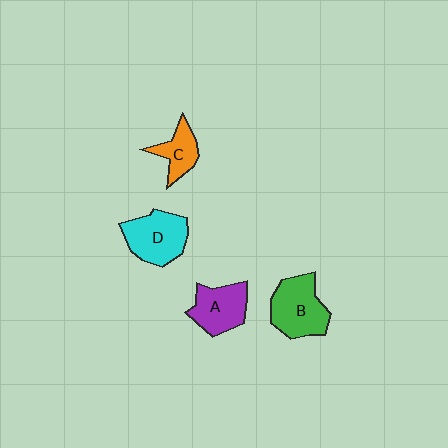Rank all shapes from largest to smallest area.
From largest to smallest: B (green), D (cyan), A (purple), C (orange).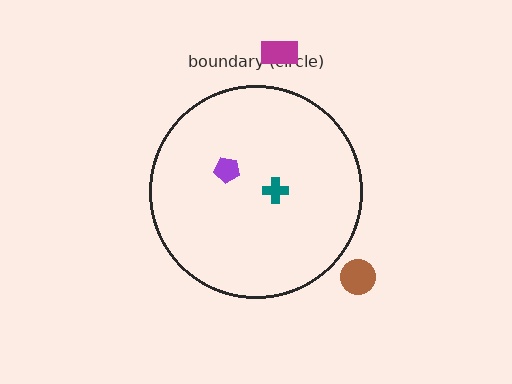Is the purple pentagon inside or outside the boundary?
Inside.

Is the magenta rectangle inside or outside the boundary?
Outside.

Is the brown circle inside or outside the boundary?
Outside.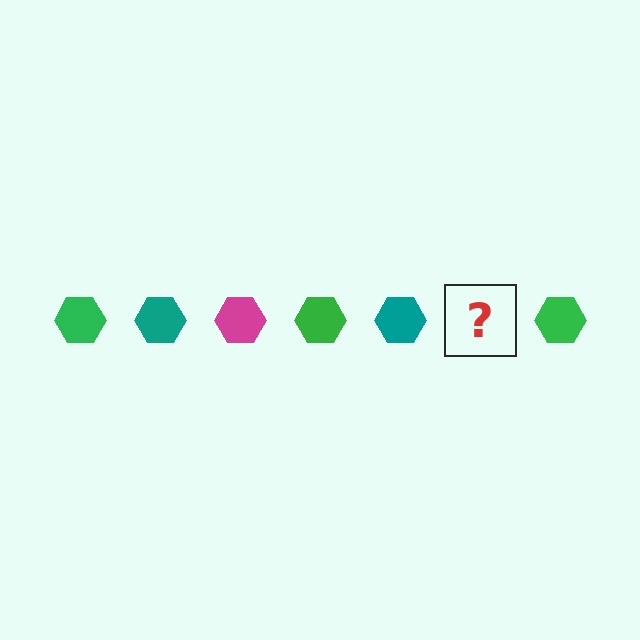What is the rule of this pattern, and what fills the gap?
The rule is that the pattern cycles through green, teal, magenta hexagons. The gap should be filled with a magenta hexagon.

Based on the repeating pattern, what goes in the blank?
The blank should be a magenta hexagon.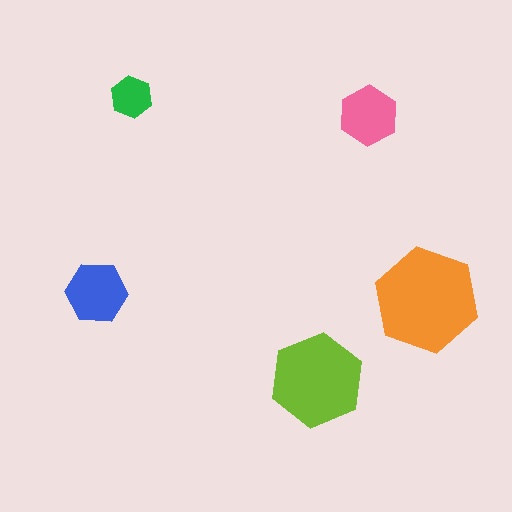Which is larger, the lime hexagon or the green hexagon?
The lime one.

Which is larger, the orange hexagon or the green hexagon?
The orange one.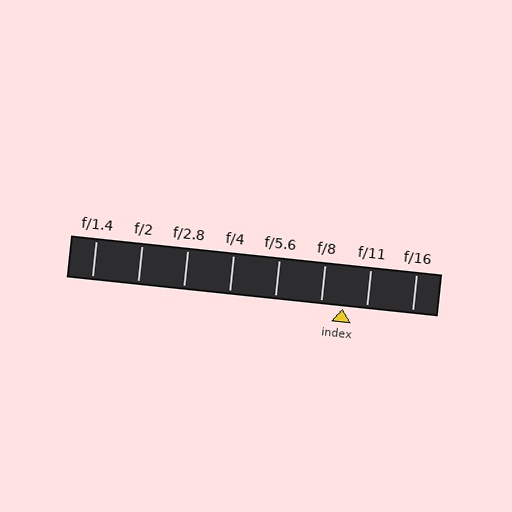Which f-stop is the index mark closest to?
The index mark is closest to f/8.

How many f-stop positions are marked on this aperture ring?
There are 8 f-stop positions marked.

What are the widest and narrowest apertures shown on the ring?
The widest aperture shown is f/1.4 and the narrowest is f/16.